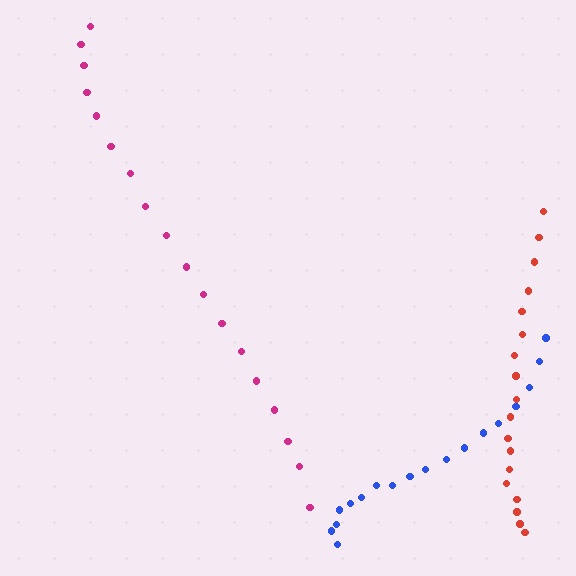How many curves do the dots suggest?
There are 3 distinct paths.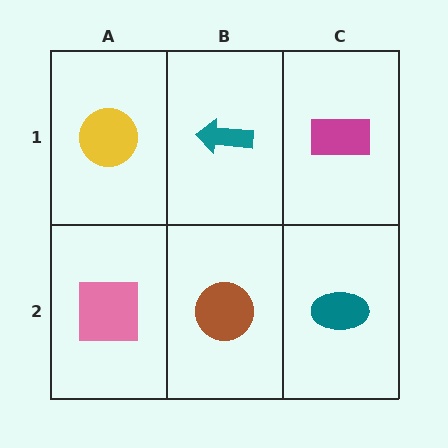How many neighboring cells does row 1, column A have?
2.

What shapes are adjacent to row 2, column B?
A teal arrow (row 1, column B), a pink square (row 2, column A), a teal ellipse (row 2, column C).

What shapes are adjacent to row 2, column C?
A magenta rectangle (row 1, column C), a brown circle (row 2, column B).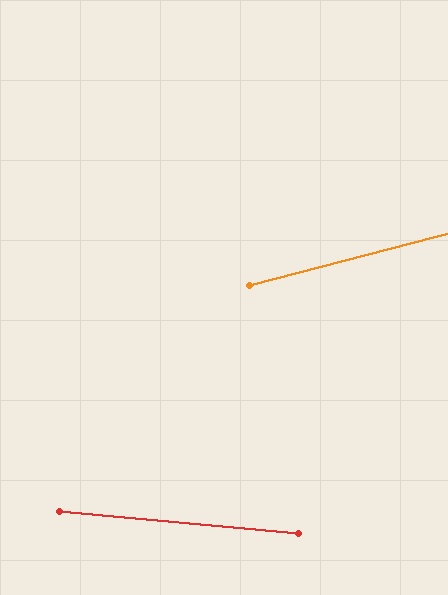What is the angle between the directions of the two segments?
Approximately 20 degrees.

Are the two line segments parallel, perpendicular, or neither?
Neither parallel nor perpendicular — they differ by about 20°.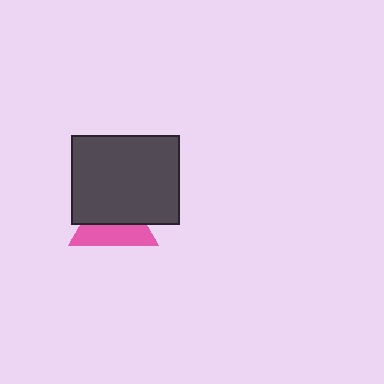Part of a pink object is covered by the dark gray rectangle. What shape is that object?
It is a triangle.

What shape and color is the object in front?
The object in front is a dark gray rectangle.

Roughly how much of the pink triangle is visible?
A small part of it is visible (roughly 44%).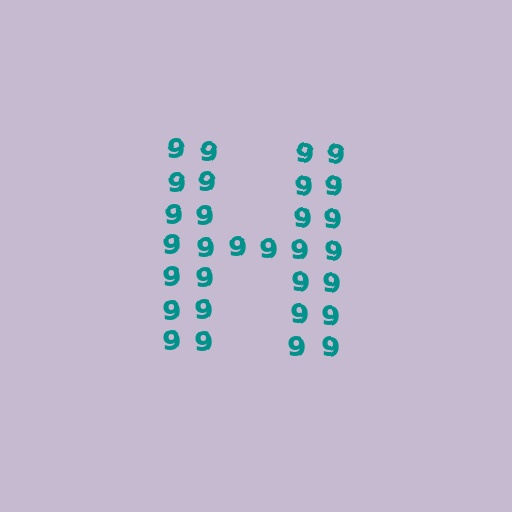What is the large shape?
The large shape is the letter H.